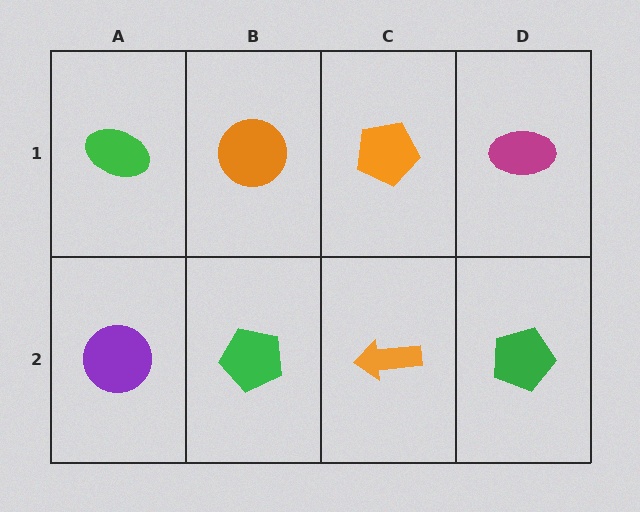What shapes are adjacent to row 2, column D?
A magenta ellipse (row 1, column D), an orange arrow (row 2, column C).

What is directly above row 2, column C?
An orange pentagon.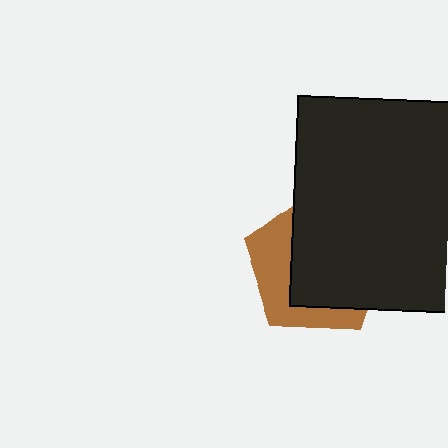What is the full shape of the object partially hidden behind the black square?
The partially hidden object is a brown pentagon.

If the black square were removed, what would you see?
You would see the complete brown pentagon.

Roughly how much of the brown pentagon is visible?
A small part of it is visible (roughly 36%).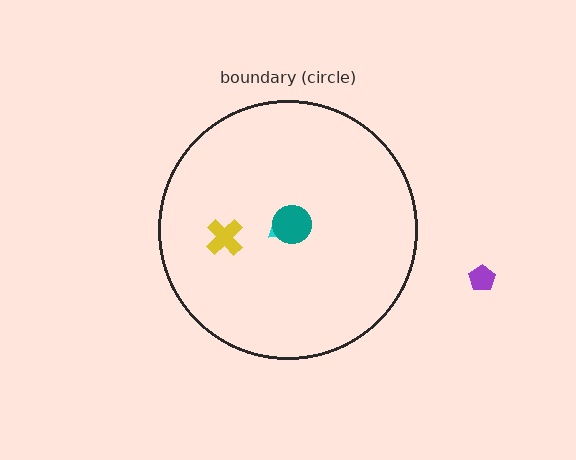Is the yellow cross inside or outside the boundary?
Inside.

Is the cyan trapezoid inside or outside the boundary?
Inside.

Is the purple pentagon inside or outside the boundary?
Outside.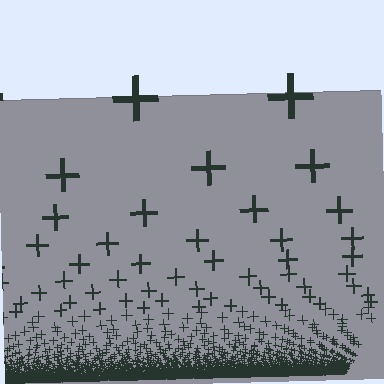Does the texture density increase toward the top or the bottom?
Density increases toward the bottom.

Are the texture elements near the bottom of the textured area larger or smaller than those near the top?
Smaller. The gradient is inverted — elements near the bottom are smaller and denser.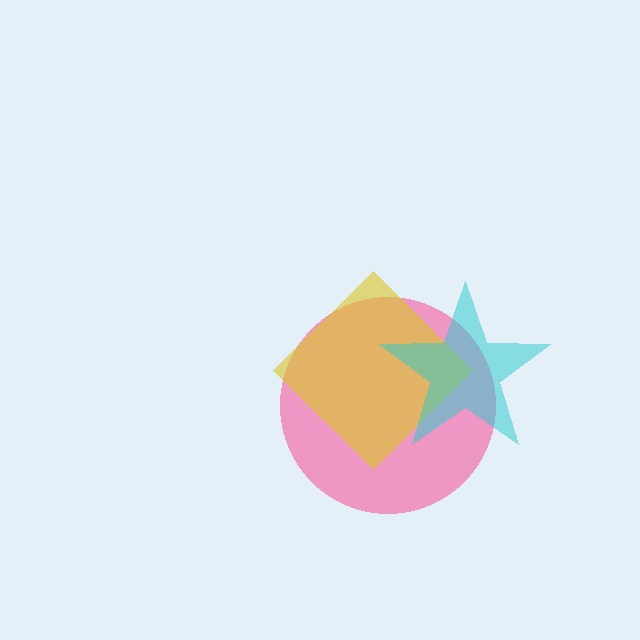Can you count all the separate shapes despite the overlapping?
Yes, there are 3 separate shapes.